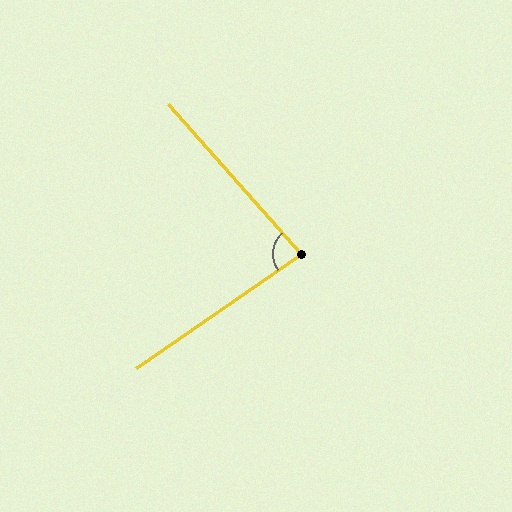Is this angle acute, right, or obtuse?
It is acute.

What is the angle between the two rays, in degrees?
Approximately 83 degrees.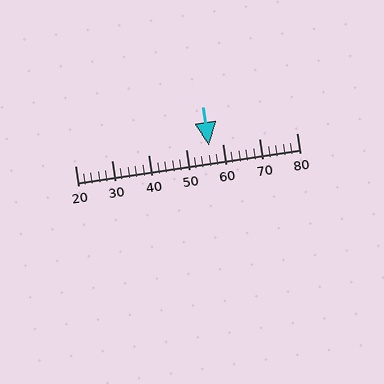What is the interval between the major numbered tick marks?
The major tick marks are spaced 10 units apart.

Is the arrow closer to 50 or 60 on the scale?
The arrow is closer to 60.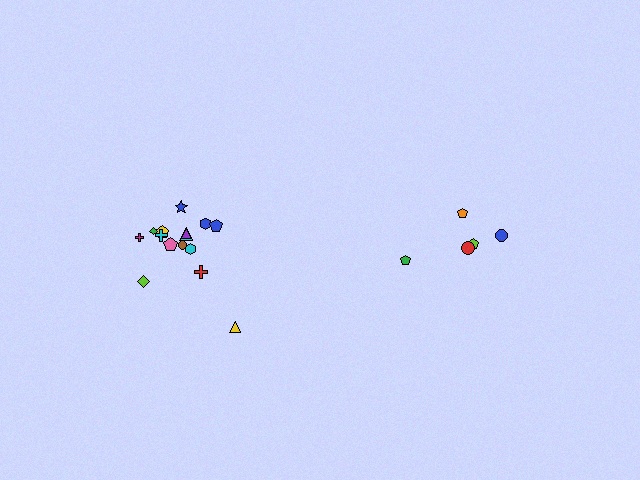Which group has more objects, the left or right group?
The left group.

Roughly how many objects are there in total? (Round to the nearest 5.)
Roughly 20 objects in total.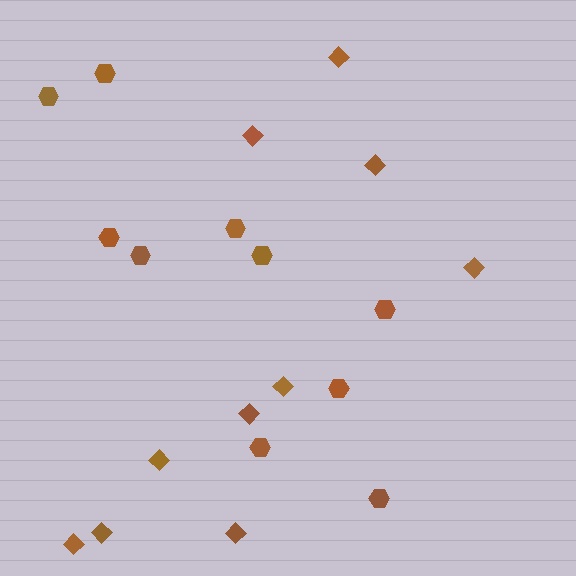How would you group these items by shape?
There are 2 groups: one group of hexagons (10) and one group of diamonds (10).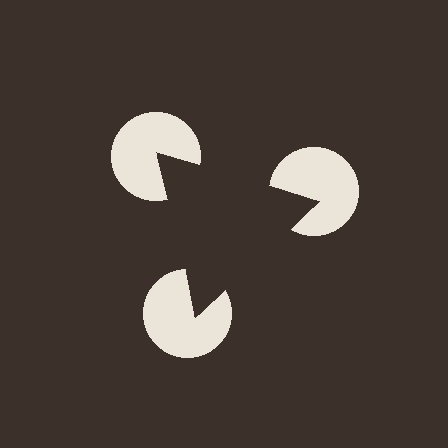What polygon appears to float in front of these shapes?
An illusory triangle — its edges are inferred from the aligned wedge cuts in the pac-man discs, not physically drawn.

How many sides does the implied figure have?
3 sides.